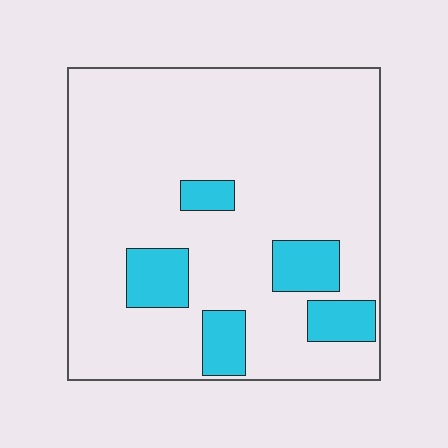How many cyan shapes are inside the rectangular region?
5.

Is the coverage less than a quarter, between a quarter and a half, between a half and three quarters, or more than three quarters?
Less than a quarter.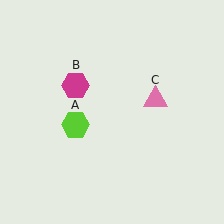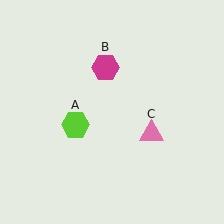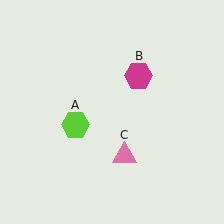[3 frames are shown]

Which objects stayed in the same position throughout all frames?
Lime hexagon (object A) remained stationary.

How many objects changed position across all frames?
2 objects changed position: magenta hexagon (object B), pink triangle (object C).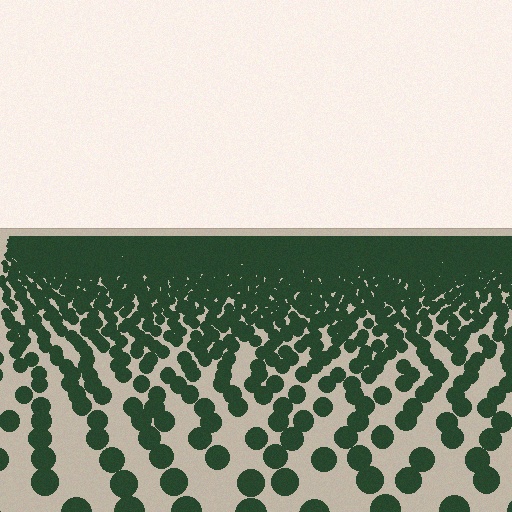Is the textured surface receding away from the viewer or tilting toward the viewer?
The surface is receding away from the viewer. Texture elements get smaller and denser toward the top.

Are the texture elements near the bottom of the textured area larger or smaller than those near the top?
Larger. Near the bottom, elements are closer to the viewer and appear at a bigger on-screen size.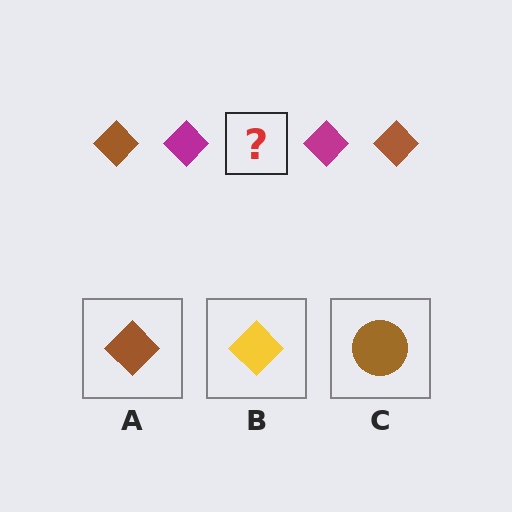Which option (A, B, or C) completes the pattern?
A.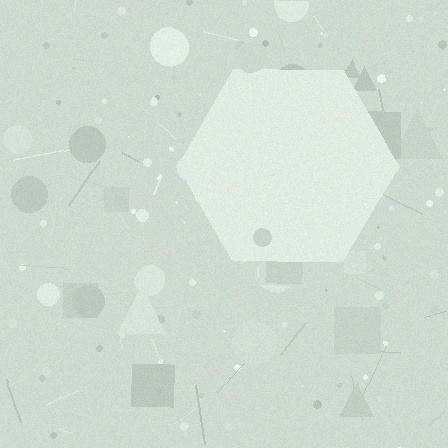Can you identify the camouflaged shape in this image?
The camouflaged shape is a hexagon.